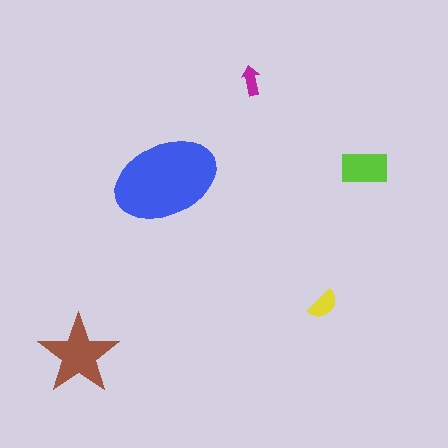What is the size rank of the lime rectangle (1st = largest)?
3rd.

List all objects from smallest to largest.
The magenta arrow, the yellow semicircle, the lime rectangle, the brown star, the blue ellipse.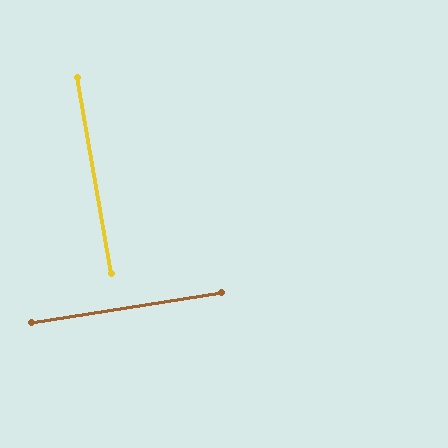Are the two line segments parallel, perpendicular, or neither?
Perpendicular — they meet at approximately 89°.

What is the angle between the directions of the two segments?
Approximately 89 degrees.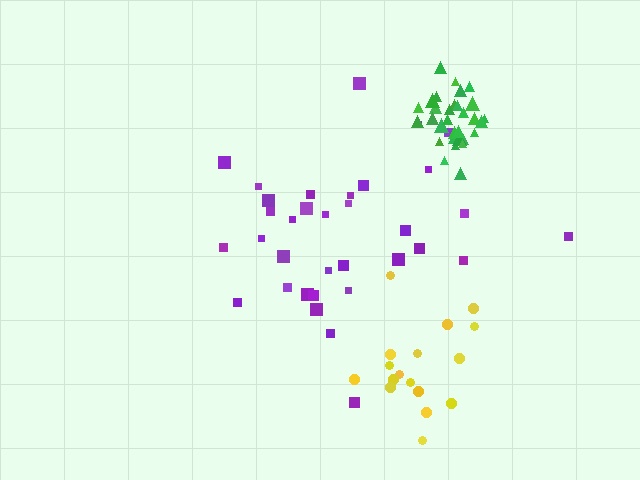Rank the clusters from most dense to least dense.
green, yellow, purple.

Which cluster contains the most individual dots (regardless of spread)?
Purple (35).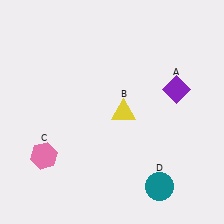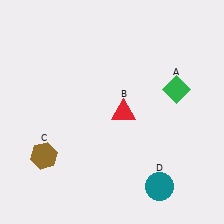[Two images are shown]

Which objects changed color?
A changed from purple to green. B changed from yellow to red. C changed from pink to brown.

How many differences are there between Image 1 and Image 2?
There are 3 differences between the two images.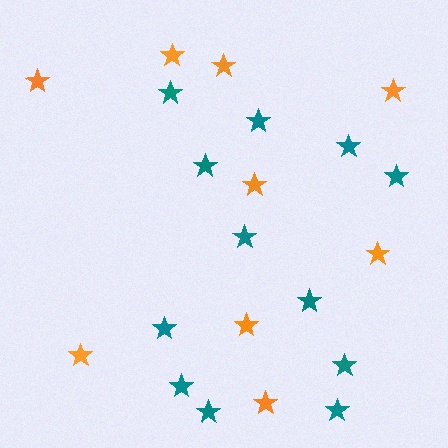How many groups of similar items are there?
There are 2 groups: one group of orange stars (9) and one group of teal stars (12).